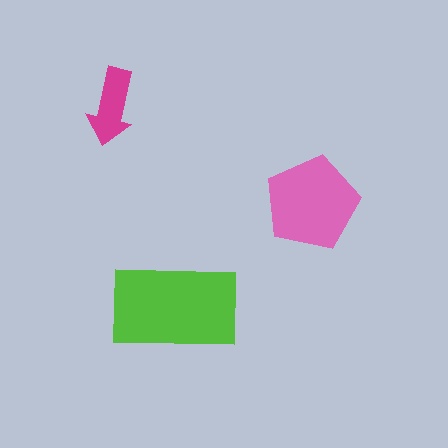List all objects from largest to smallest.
The lime rectangle, the pink pentagon, the magenta arrow.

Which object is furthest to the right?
The pink pentagon is rightmost.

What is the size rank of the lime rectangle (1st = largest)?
1st.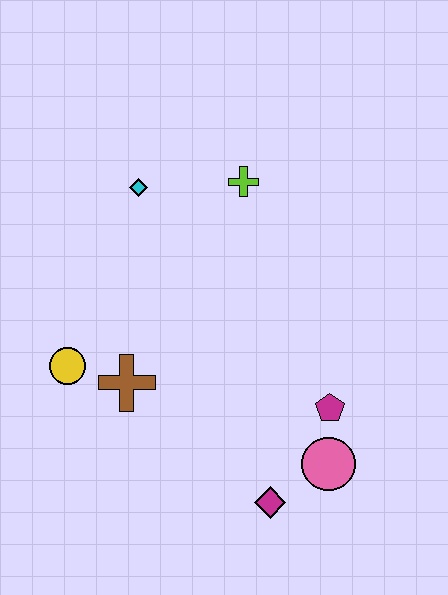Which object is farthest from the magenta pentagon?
The cyan diamond is farthest from the magenta pentagon.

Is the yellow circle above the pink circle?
Yes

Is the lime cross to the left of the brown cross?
No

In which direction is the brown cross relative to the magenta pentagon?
The brown cross is to the left of the magenta pentagon.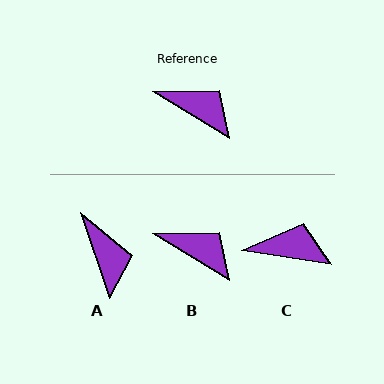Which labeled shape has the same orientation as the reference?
B.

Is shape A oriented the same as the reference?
No, it is off by about 40 degrees.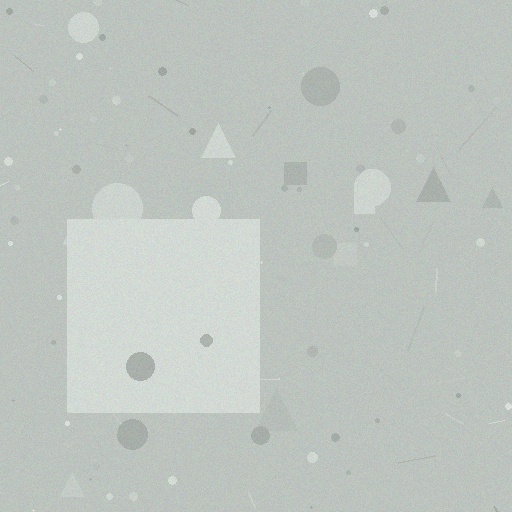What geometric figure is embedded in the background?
A square is embedded in the background.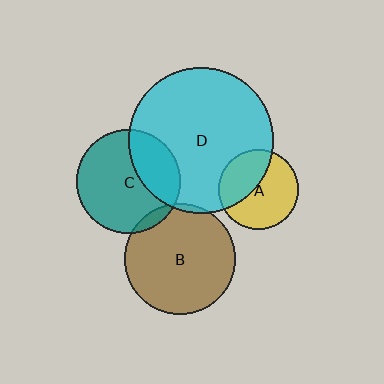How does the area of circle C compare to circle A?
Approximately 1.7 times.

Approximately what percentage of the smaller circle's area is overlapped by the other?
Approximately 40%.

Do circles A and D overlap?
Yes.